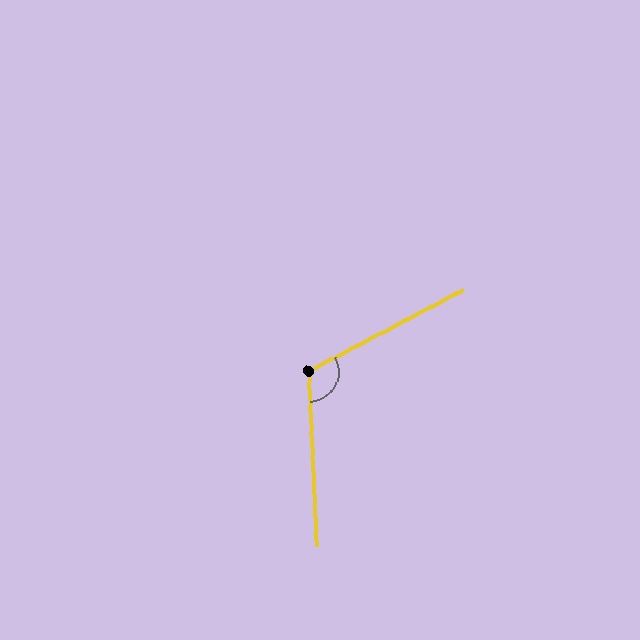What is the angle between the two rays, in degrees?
Approximately 115 degrees.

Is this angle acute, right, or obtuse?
It is obtuse.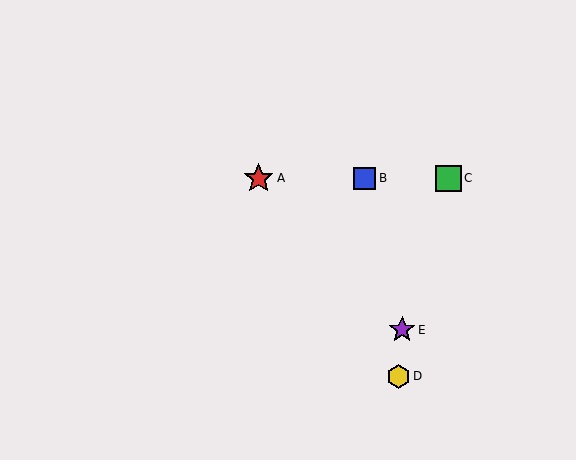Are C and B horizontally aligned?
Yes, both are at y≈178.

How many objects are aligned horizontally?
3 objects (A, B, C) are aligned horizontally.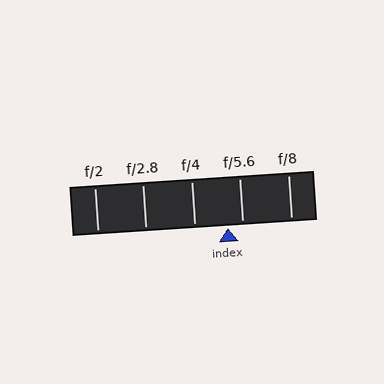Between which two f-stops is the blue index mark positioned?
The index mark is between f/4 and f/5.6.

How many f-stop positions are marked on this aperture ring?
There are 5 f-stop positions marked.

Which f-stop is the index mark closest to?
The index mark is closest to f/5.6.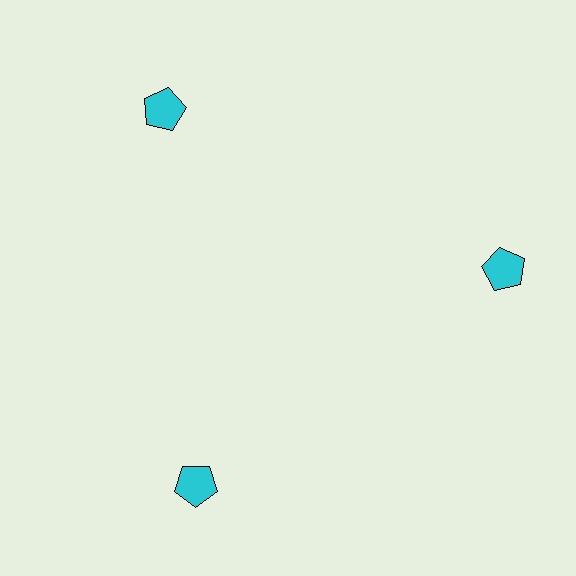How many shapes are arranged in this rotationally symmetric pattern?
There are 3 shapes, arranged in 3 groups of 1.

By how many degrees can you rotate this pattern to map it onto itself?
The pattern maps onto itself every 120 degrees of rotation.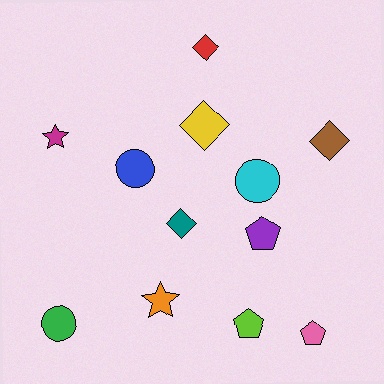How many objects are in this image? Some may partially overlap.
There are 12 objects.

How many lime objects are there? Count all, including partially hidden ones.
There is 1 lime object.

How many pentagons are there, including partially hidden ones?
There are 3 pentagons.